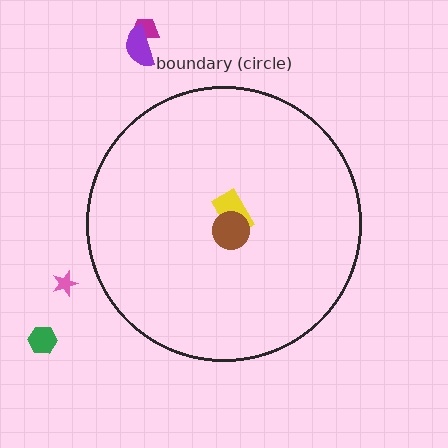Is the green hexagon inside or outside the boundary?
Outside.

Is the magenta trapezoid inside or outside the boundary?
Outside.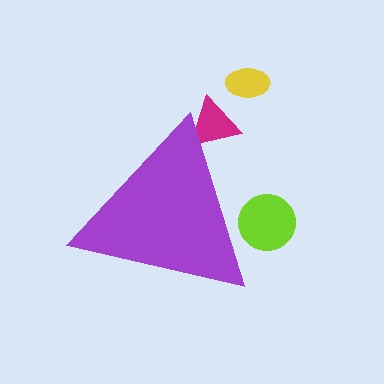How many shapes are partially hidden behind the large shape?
2 shapes are partially hidden.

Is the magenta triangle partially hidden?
Yes, the magenta triangle is partially hidden behind the purple triangle.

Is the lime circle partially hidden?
Yes, the lime circle is partially hidden behind the purple triangle.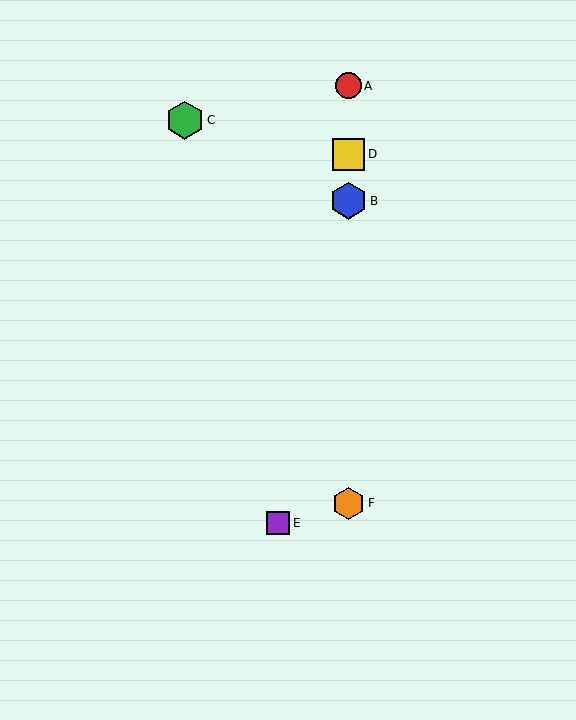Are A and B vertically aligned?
Yes, both are at x≈348.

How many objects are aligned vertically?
4 objects (A, B, D, F) are aligned vertically.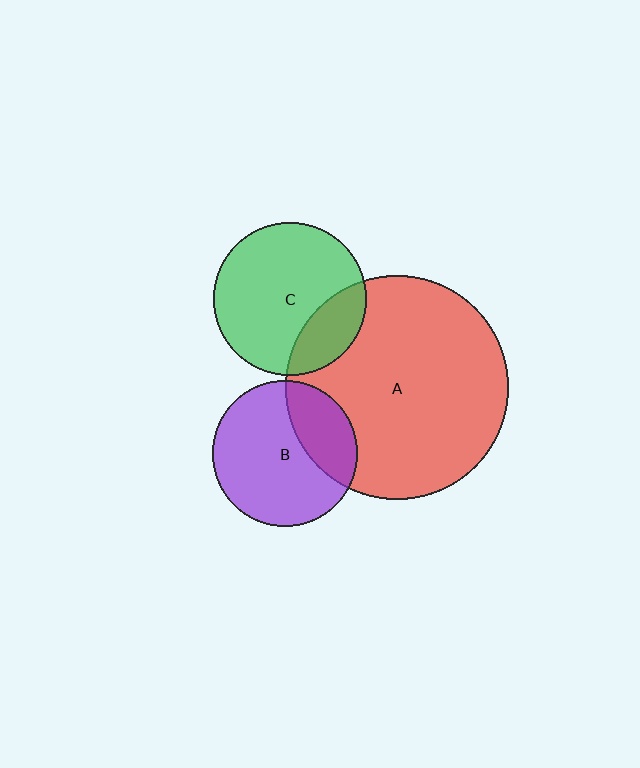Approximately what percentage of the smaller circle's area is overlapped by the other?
Approximately 25%.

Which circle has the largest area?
Circle A (red).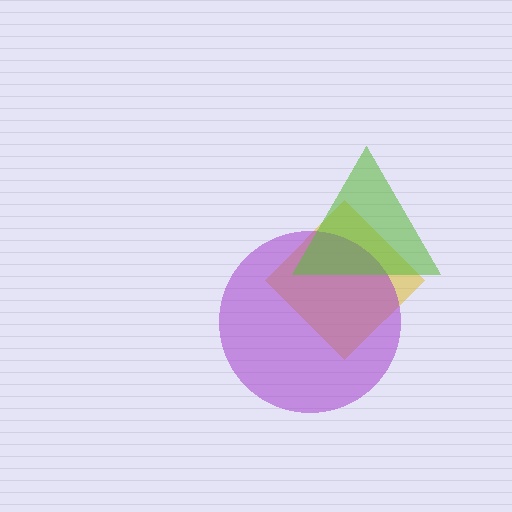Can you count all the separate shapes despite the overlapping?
Yes, there are 3 separate shapes.